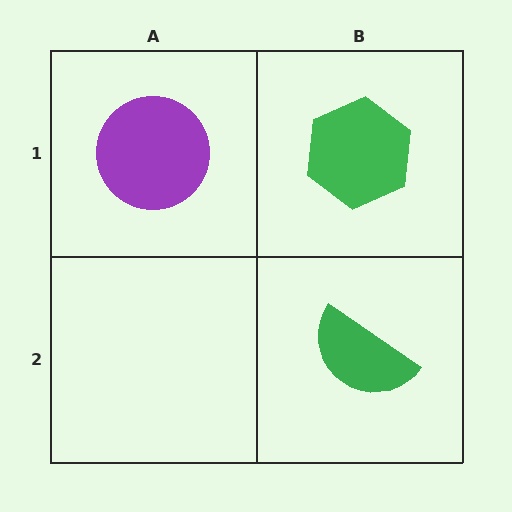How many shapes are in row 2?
1 shape.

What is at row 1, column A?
A purple circle.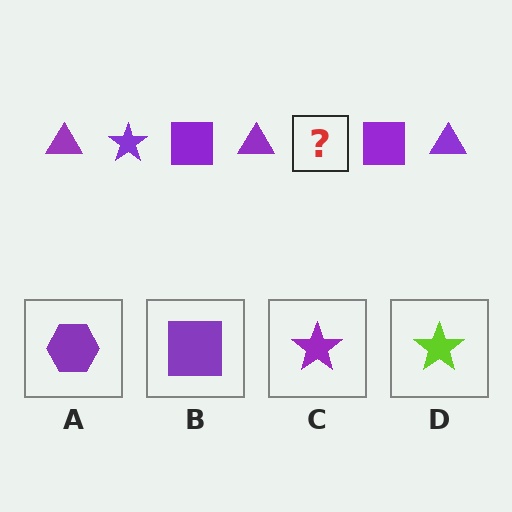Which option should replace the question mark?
Option C.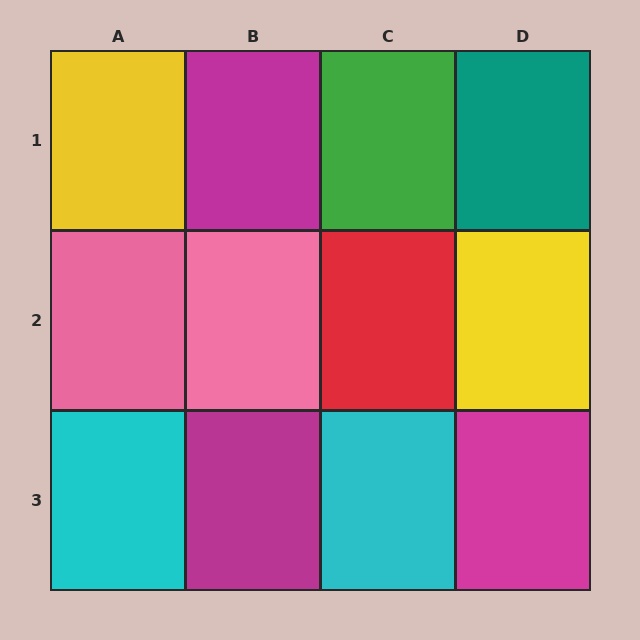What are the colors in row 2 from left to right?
Pink, pink, red, yellow.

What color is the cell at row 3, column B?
Magenta.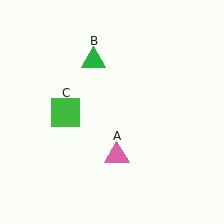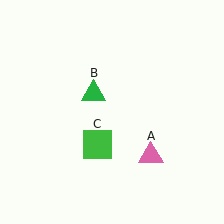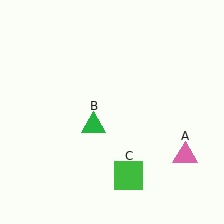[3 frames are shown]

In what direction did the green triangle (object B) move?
The green triangle (object B) moved down.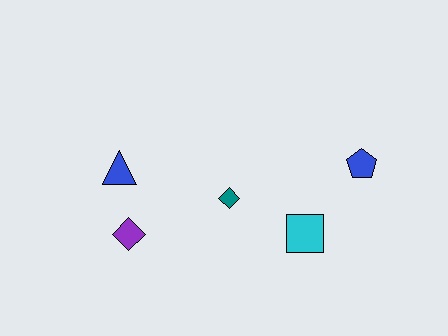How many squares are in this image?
There is 1 square.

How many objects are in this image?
There are 5 objects.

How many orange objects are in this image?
There are no orange objects.